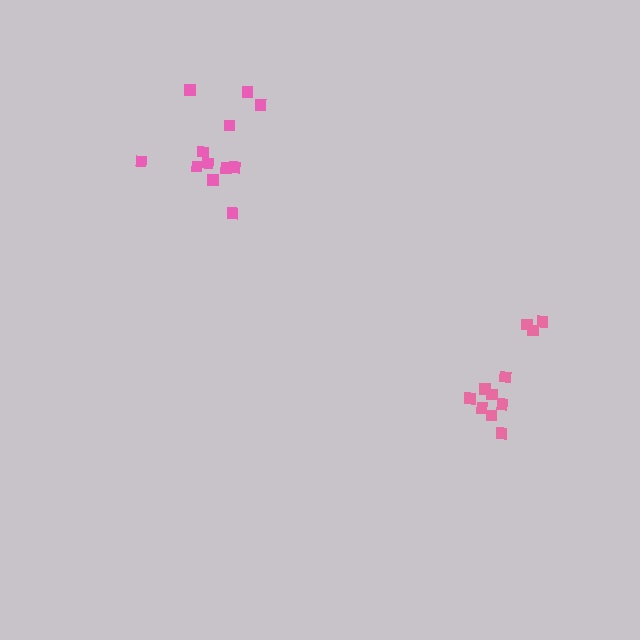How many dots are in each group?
Group 1: 12 dots, Group 2: 11 dots (23 total).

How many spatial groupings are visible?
There are 2 spatial groupings.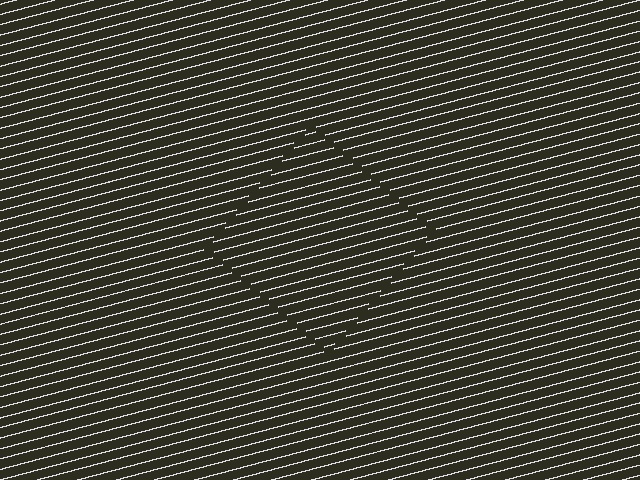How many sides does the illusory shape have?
4 sides — the line-ends trace a square.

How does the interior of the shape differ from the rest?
The interior of the shape contains the same grating, shifted by half a period — the contour is defined by the phase discontinuity where line-ends from the inner and outer gratings abut.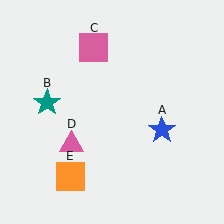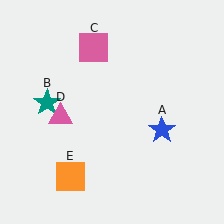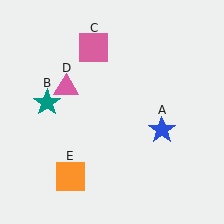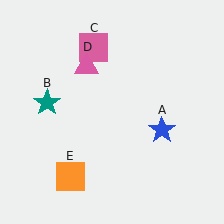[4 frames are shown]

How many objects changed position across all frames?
1 object changed position: pink triangle (object D).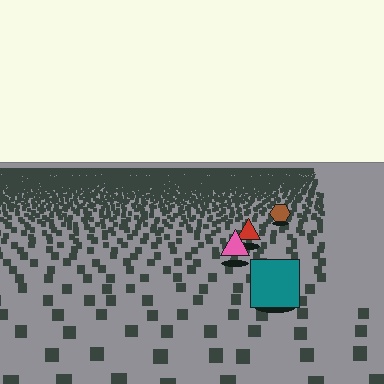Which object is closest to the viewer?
The teal square is closest. The texture marks near it are larger and more spread out.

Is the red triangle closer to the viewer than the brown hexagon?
Yes. The red triangle is closer — you can tell from the texture gradient: the ground texture is coarser near it.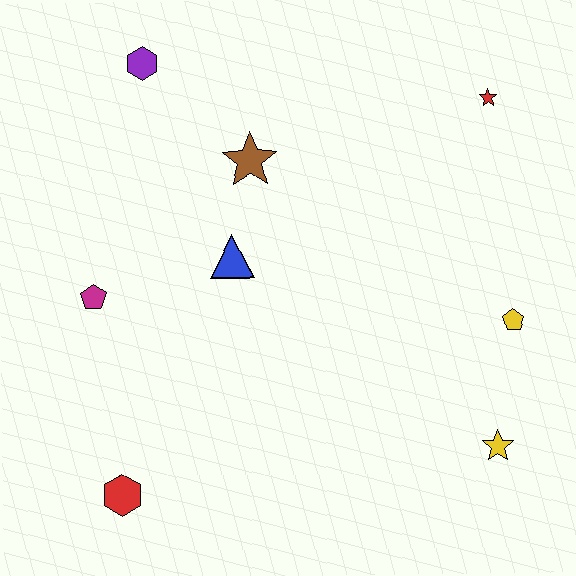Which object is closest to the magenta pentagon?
The blue triangle is closest to the magenta pentagon.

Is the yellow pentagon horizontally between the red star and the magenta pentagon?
No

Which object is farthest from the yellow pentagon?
The purple hexagon is farthest from the yellow pentagon.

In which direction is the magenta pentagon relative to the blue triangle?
The magenta pentagon is to the left of the blue triangle.